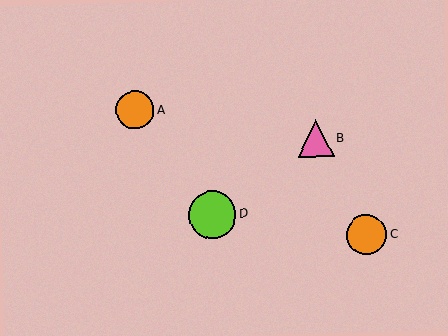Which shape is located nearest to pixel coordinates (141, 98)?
The orange circle (labeled A) at (135, 110) is nearest to that location.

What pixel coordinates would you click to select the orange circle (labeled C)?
Click at (366, 235) to select the orange circle C.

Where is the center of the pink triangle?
The center of the pink triangle is at (316, 139).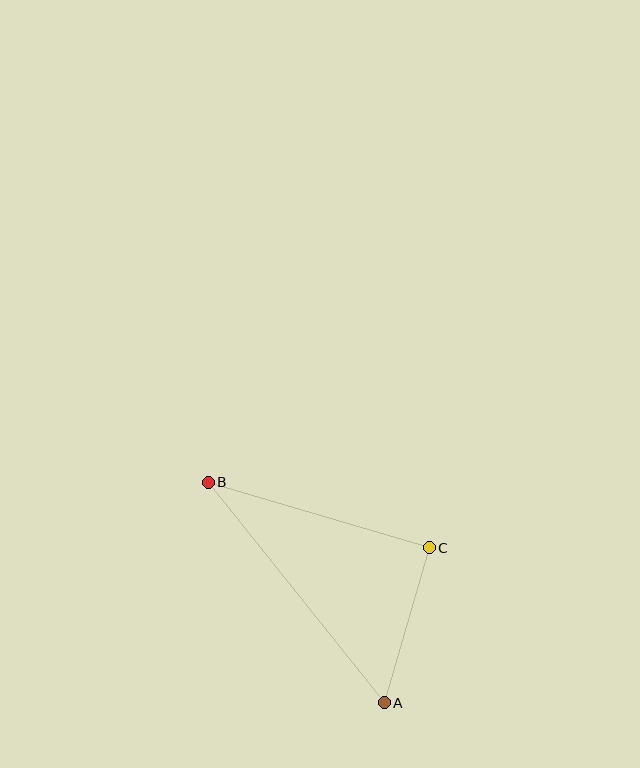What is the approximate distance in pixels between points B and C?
The distance between B and C is approximately 230 pixels.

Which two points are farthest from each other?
Points A and B are farthest from each other.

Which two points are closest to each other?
Points A and C are closest to each other.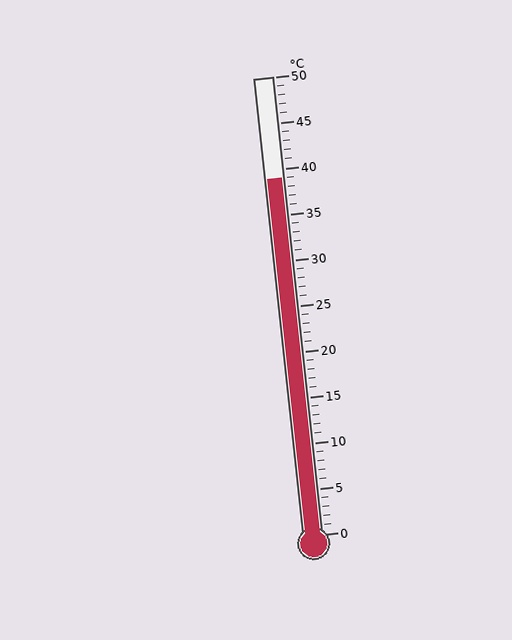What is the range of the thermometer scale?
The thermometer scale ranges from 0°C to 50°C.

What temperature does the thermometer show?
The thermometer shows approximately 39°C.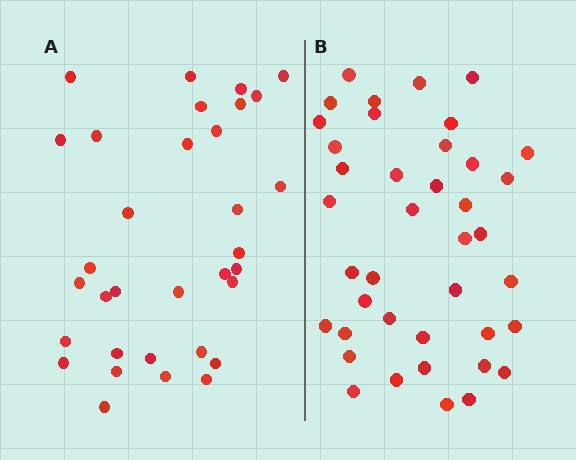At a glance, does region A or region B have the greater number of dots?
Region B (the right region) has more dots.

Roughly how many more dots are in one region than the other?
Region B has roughly 8 or so more dots than region A.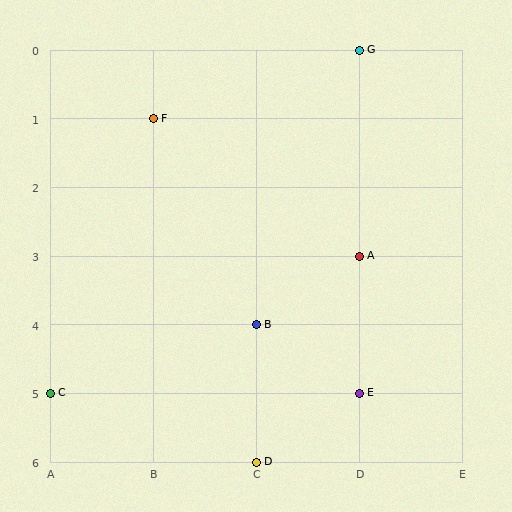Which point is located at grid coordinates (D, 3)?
Point A is at (D, 3).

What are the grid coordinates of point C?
Point C is at grid coordinates (A, 5).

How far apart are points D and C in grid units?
Points D and C are 2 columns and 1 row apart (about 2.2 grid units diagonally).